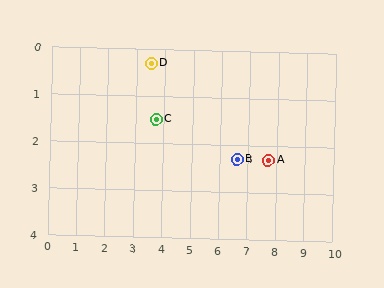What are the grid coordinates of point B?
Point B is at approximately (6.6, 2.3).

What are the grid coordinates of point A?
Point A is at approximately (7.7, 2.3).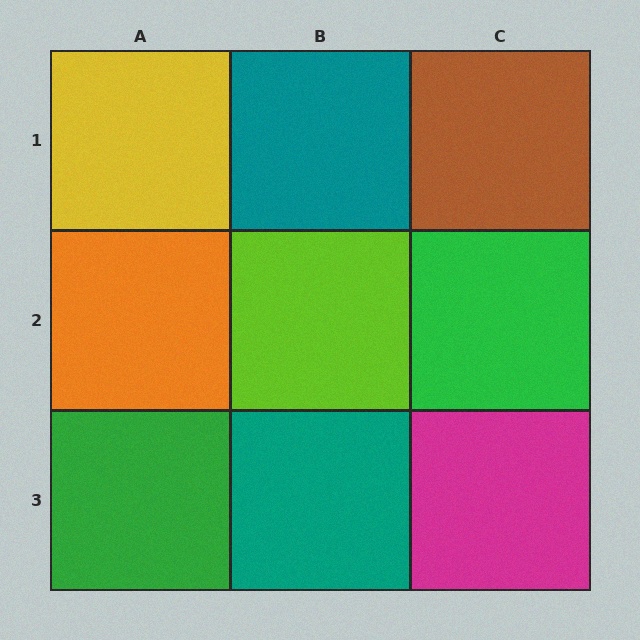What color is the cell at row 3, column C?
Magenta.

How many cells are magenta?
1 cell is magenta.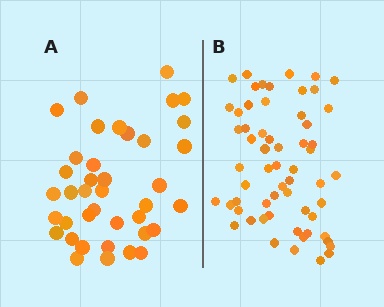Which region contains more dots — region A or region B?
Region B (the right region) has more dots.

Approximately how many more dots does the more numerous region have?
Region B has approximately 20 more dots than region A.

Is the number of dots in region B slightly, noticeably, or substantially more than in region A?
Region B has substantially more. The ratio is roughly 1.5 to 1.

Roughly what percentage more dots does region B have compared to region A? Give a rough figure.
About 55% more.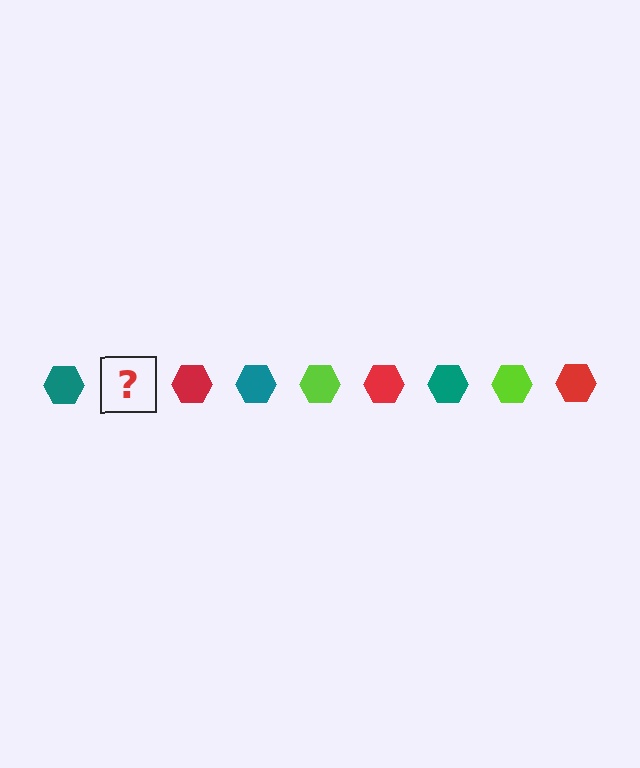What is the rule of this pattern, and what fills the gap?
The rule is that the pattern cycles through teal, lime, red hexagons. The gap should be filled with a lime hexagon.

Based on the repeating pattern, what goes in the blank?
The blank should be a lime hexagon.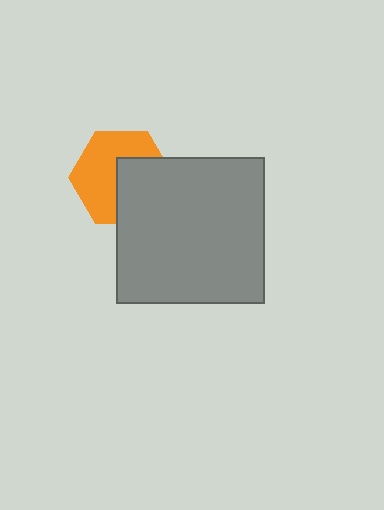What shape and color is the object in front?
The object in front is a gray rectangle.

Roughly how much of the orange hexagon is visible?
About half of it is visible (roughly 57%).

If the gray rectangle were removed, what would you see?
You would see the complete orange hexagon.